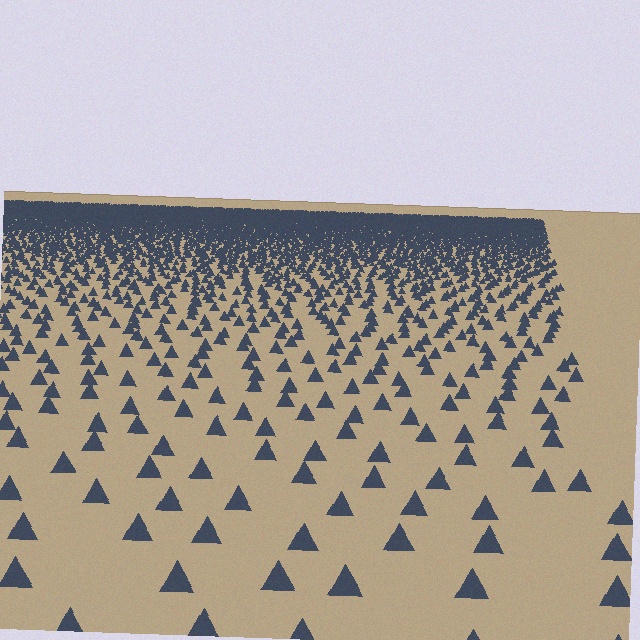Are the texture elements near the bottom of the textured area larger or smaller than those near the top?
Larger. Near the bottom, elements are closer to the viewer and appear at a bigger on-screen size.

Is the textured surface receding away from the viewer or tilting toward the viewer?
The surface is receding away from the viewer. Texture elements get smaller and denser toward the top.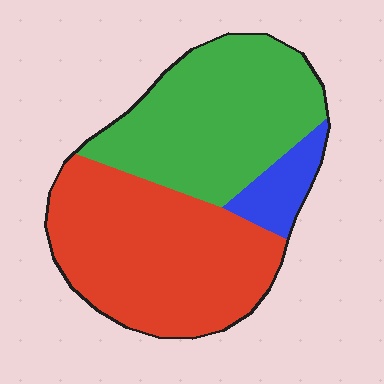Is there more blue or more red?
Red.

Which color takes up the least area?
Blue, at roughly 10%.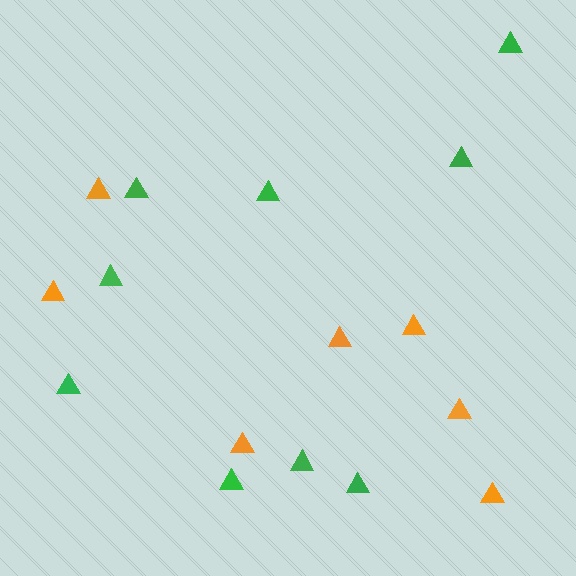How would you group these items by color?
There are 2 groups: one group of green triangles (9) and one group of orange triangles (7).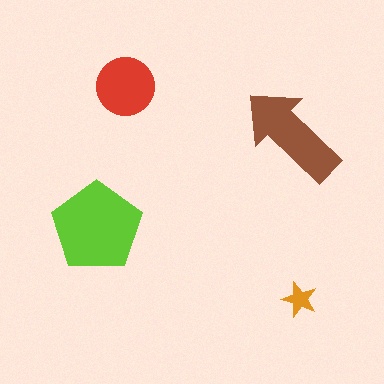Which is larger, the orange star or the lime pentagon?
The lime pentagon.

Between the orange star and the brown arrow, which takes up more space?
The brown arrow.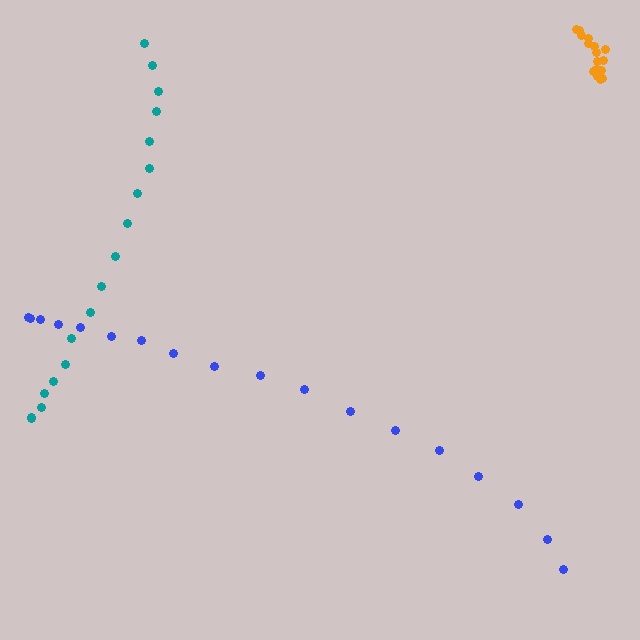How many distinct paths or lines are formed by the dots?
There are 3 distinct paths.